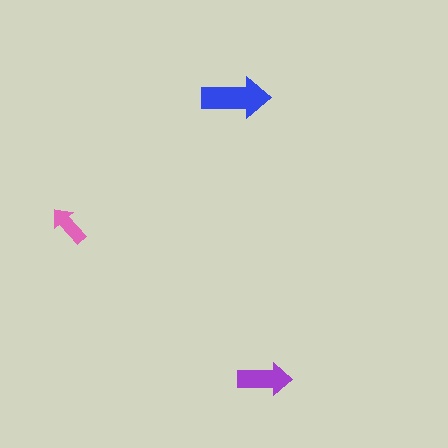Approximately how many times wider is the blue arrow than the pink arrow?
About 1.5 times wider.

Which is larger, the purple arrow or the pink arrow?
The purple one.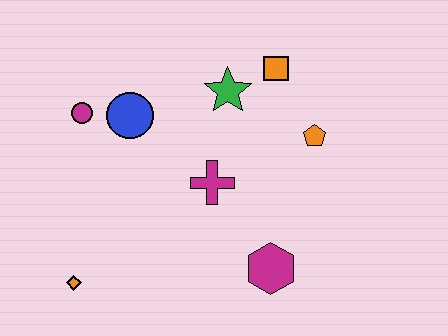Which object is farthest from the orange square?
The orange diamond is farthest from the orange square.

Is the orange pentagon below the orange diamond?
No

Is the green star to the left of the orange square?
Yes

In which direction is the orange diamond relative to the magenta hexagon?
The orange diamond is to the left of the magenta hexagon.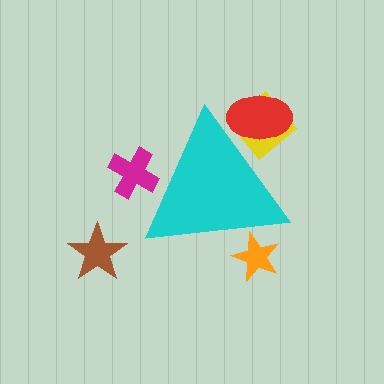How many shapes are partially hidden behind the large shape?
4 shapes are partially hidden.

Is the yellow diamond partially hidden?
Yes, the yellow diamond is partially hidden behind the cyan triangle.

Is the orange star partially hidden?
Yes, the orange star is partially hidden behind the cyan triangle.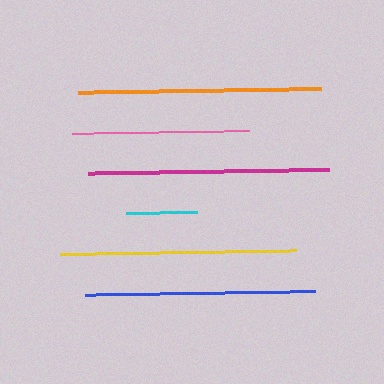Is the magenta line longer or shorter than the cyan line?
The magenta line is longer than the cyan line.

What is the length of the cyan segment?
The cyan segment is approximately 70 pixels long.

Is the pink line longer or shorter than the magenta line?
The magenta line is longer than the pink line.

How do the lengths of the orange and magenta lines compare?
The orange and magenta lines are approximately the same length.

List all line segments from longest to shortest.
From longest to shortest: orange, magenta, yellow, blue, pink, cyan.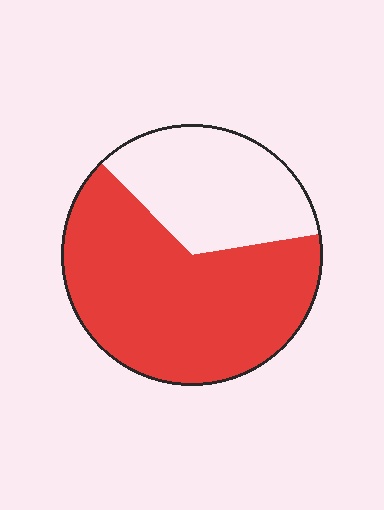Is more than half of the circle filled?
Yes.